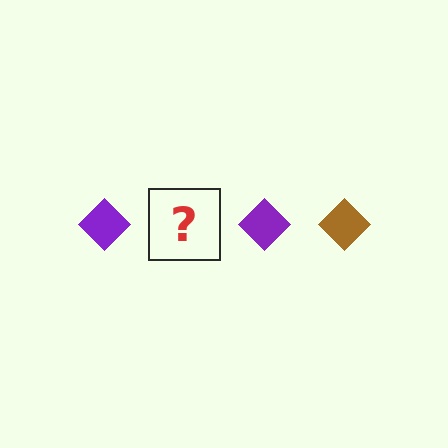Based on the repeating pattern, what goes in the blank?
The blank should be a brown diamond.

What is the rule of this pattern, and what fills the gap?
The rule is that the pattern cycles through purple, brown diamonds. The gap should be filled with a brown diamond.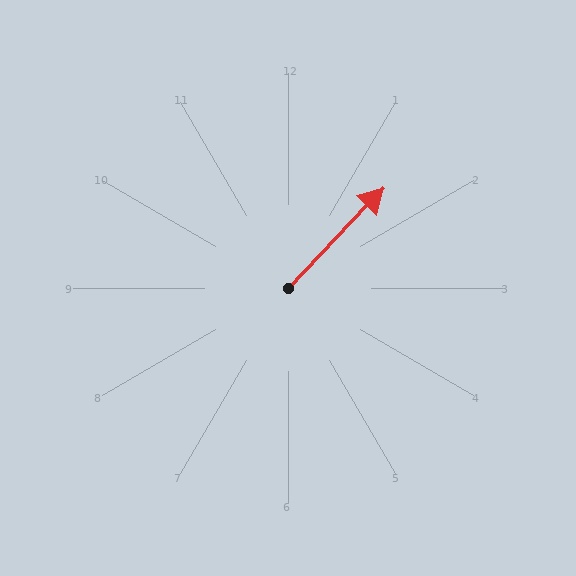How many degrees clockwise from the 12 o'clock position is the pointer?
Approximately 44 degrees.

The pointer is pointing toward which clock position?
Roughly 1 o'clock.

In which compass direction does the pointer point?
Northeast.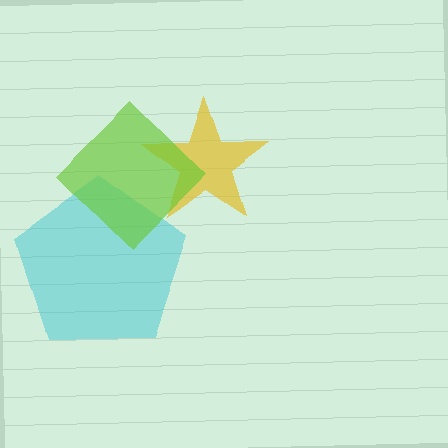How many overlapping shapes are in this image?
There are 3 overlapping shapes in the image.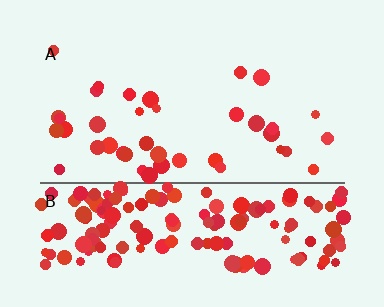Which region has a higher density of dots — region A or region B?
B (the bottom).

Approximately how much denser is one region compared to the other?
Approximately 4.5× — region B over region A.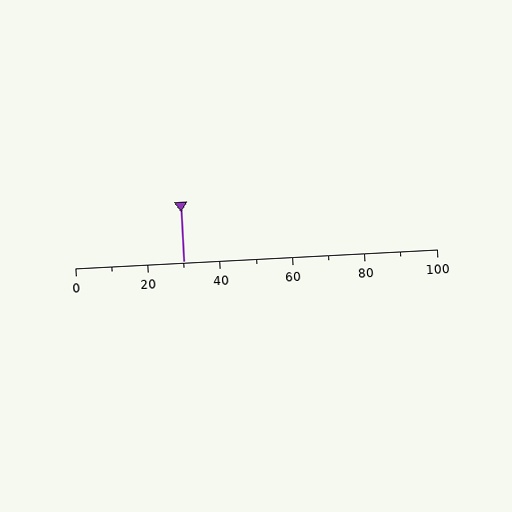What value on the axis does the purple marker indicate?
The marker indicates approximately 30.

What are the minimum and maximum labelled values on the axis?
The axis runs from 0 to 100.